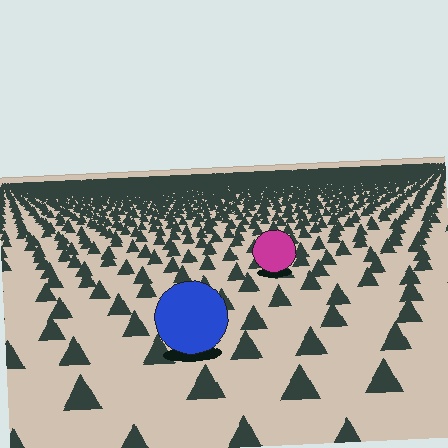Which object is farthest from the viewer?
The magenta circle is farthest from the viewer. It appears smaller and the ground texture around it is denser.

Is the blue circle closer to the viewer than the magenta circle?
Yes. The blue circle is closer — you can tell from the texture gradient: the ground texture is coarser near it.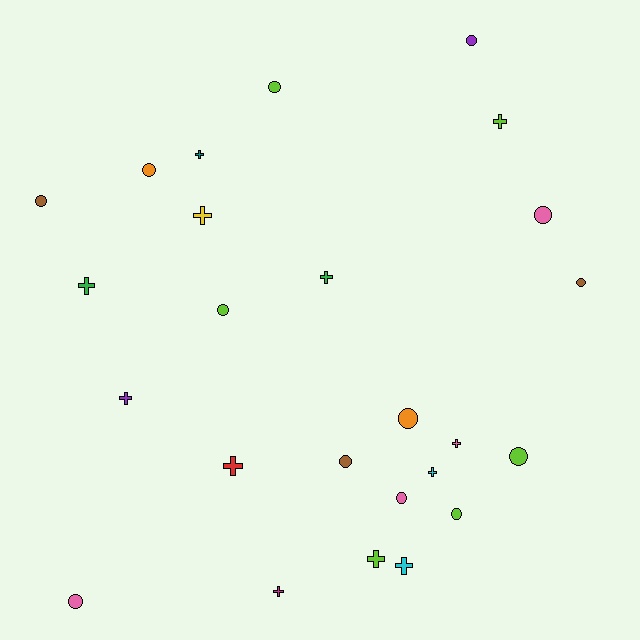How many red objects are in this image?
There is 1 red object.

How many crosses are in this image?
There are 12 crosses.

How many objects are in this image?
There are 25 objects.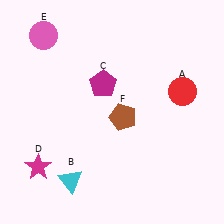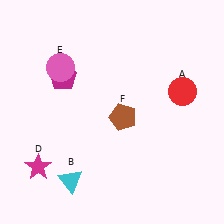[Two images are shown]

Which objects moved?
The objects that moved are: the magenta pentagon (C), the pink circle (E).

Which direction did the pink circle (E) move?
The pink circle (E) moved down.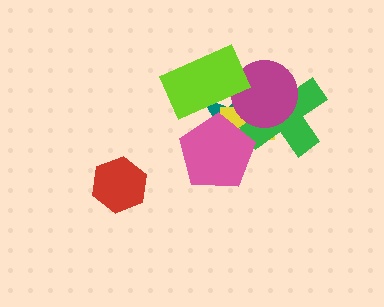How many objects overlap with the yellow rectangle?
5 objects overlap with the yellow rectangle.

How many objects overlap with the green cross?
3 objects overlap with the green cross.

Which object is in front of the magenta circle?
The lime rectangle is in front of the magenta circle.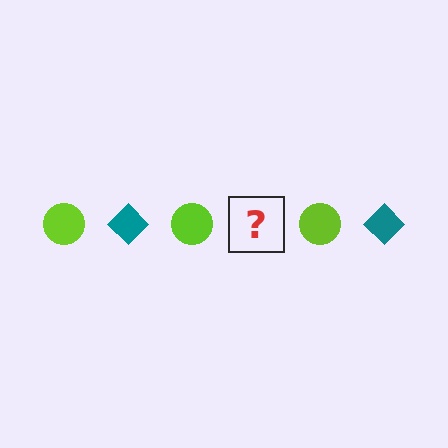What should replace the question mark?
The question mark should be replaced with a teal diamond.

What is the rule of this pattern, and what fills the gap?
The rule is that the pattern alternates between lime circle and teal diamond. The gap should be filled with a teal diamond.